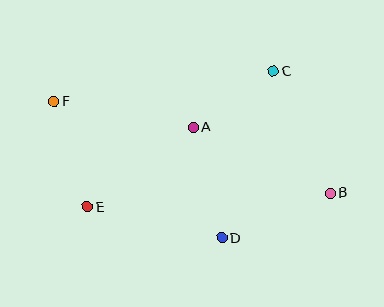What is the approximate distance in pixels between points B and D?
The distance between B and D is approximately 118 pixels.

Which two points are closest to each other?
Points A and C are closest to each other.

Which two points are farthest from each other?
Points B and F are farthest from each other.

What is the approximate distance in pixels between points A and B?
The distance between A and B is approximately 152 pixels.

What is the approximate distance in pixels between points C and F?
The distance between C and F is approximately 221 pixels.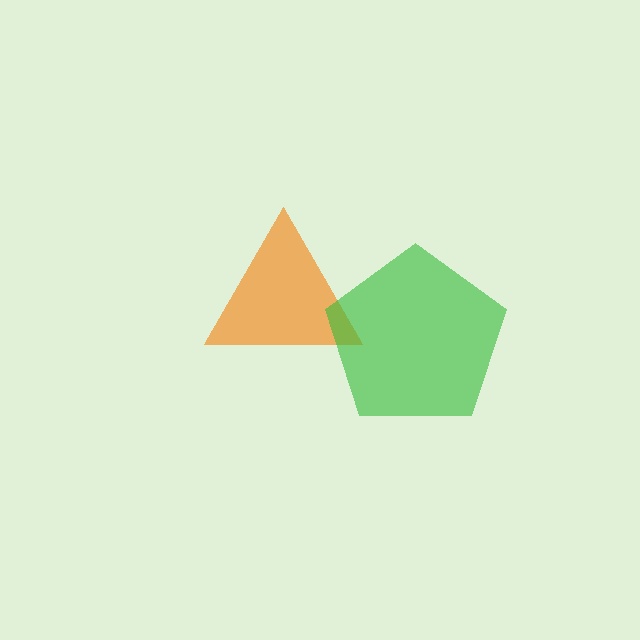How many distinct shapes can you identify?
There are 2 distinct shapes: an orange triangle, a green pentagon.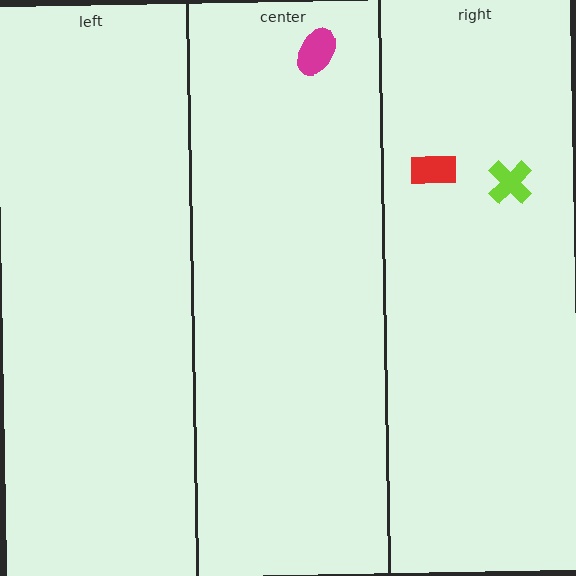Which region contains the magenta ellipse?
The center region.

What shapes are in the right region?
The lime cross, the red rectangle.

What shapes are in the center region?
The magenta ellipse.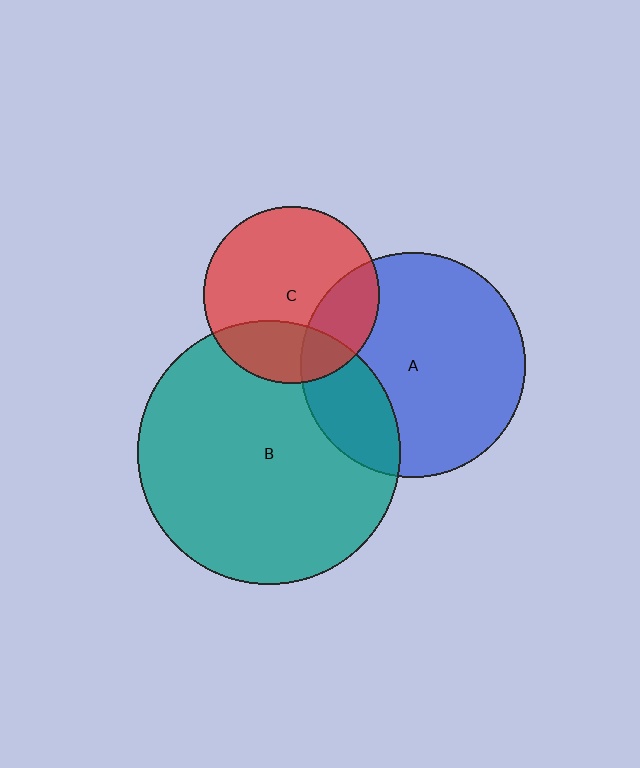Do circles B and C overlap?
Yes.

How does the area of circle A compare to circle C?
Approximately 1.6 times.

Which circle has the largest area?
Circle B (teal).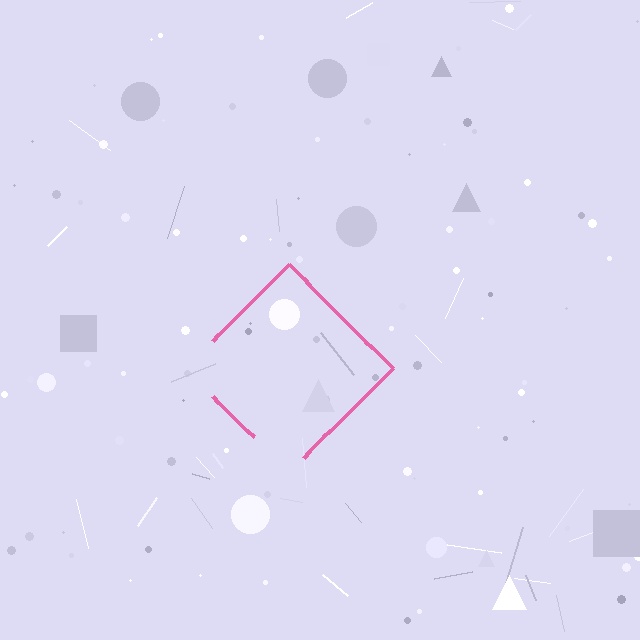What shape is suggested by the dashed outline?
The dashed outline suggests a diamond.